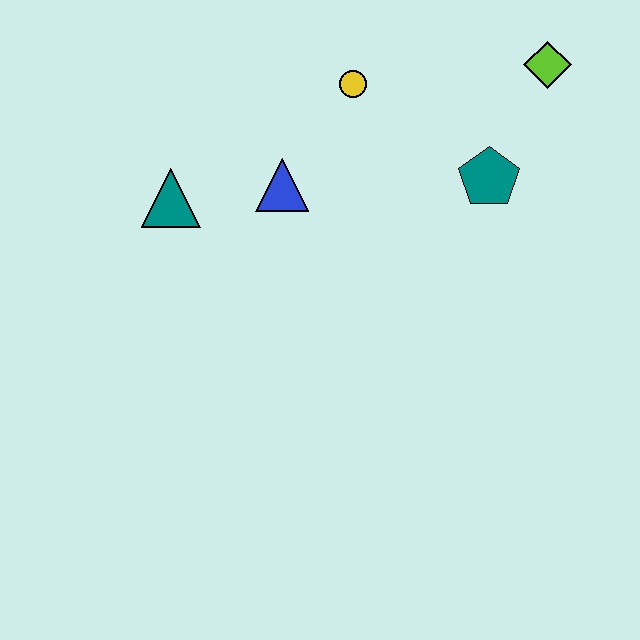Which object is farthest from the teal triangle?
The lime diamond is farthest from the teal triangle.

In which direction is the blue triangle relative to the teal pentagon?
The blue triangle is to the left of the teal pentagon.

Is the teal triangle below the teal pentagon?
Yes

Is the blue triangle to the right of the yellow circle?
No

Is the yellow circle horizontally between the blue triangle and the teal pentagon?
Yes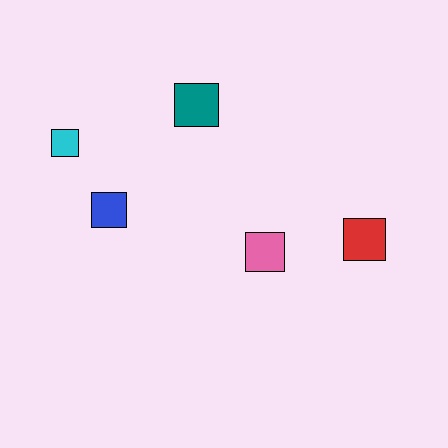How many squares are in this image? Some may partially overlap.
There are 5 squares.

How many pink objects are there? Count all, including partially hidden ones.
There is 1 pink object.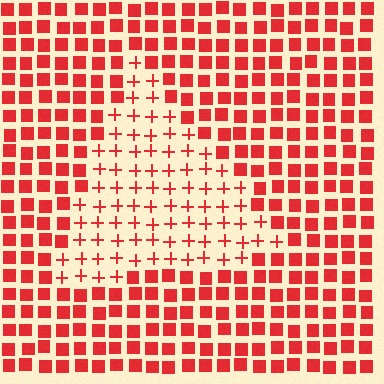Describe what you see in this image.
The image is filled with small red elements arranged in a uniform grid. A triangle-shaped region contains plus signs, while the surrounding area contains squares. The boundary is defined purely by the change in element shape.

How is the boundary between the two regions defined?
The boundary is defined by a change in element shape: plus signs inside vs. squares outside. All elements share the same color and spacing.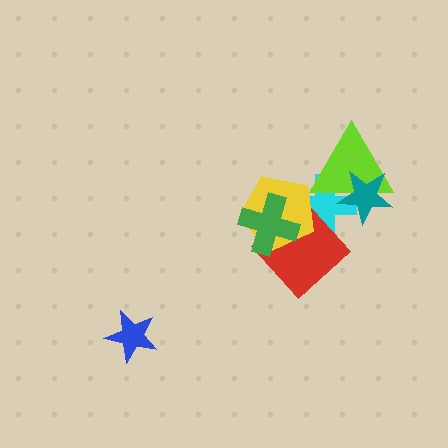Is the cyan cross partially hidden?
Yes, it is partially covered by another shape.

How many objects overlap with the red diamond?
3 objects overlap with the red diamond.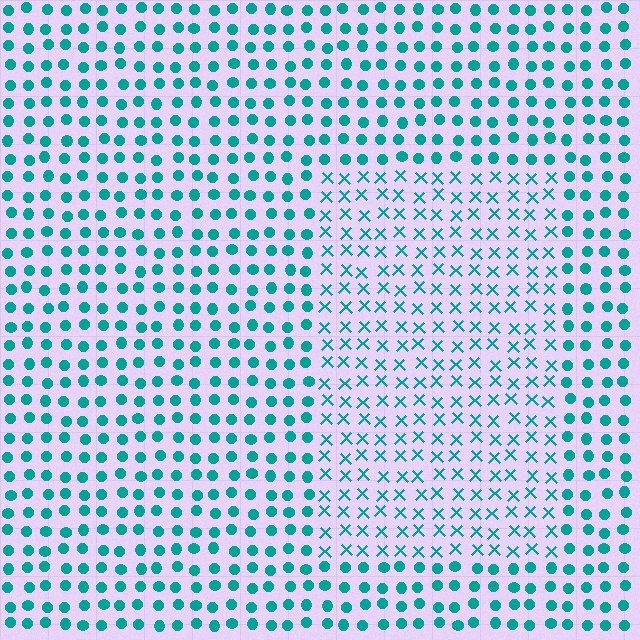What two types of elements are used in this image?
The image uses X marks inside the rectangle region and circles outside it.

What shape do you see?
I see a rectangle.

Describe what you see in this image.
The image is filled with small teal elements arranged in a uniform grid. A rectangle-shaped region contains X marks, while the surrounding area contains circles. The boundary is defined purely by the change in element shape.